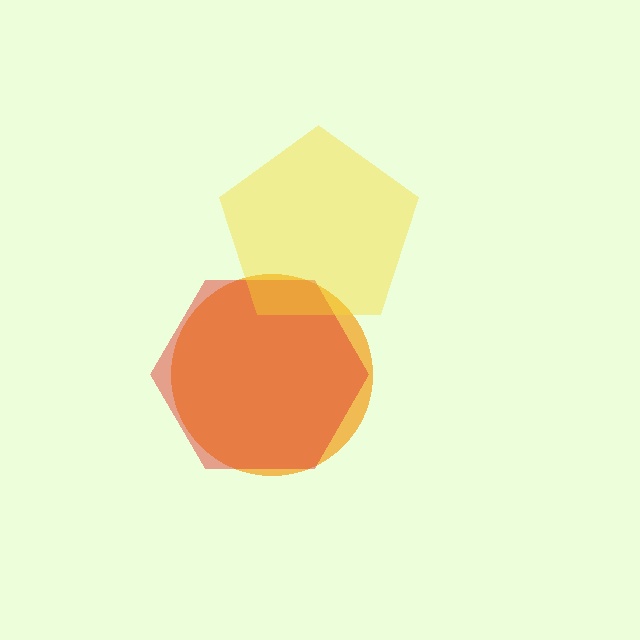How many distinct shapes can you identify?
There are 3 distinct shapes: an orange circle, a red hexagon, a yellow pentagon.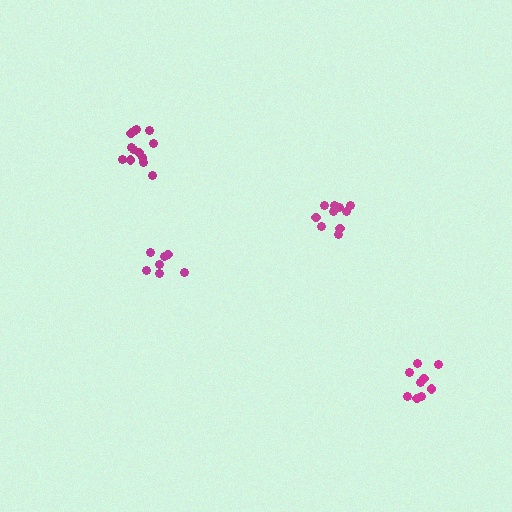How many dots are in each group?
Group 1: 7 dots, Group 2: 13 dots, Group 3: 9 dots, Group 4: 10 dots (39 total).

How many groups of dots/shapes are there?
There are 4 groups.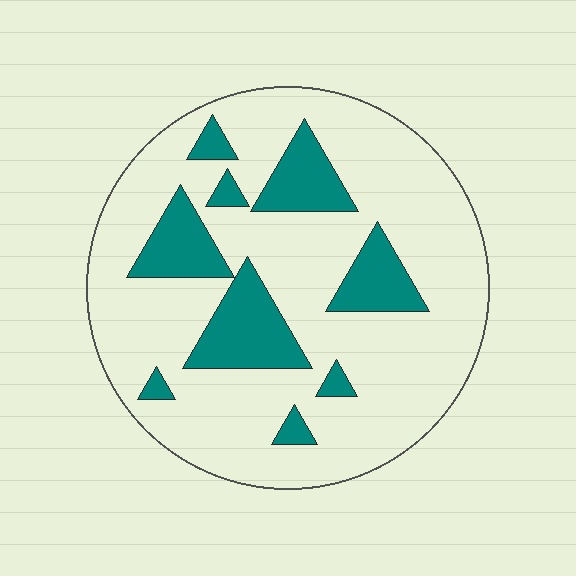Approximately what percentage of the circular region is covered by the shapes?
Approximately 20%.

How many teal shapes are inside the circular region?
9.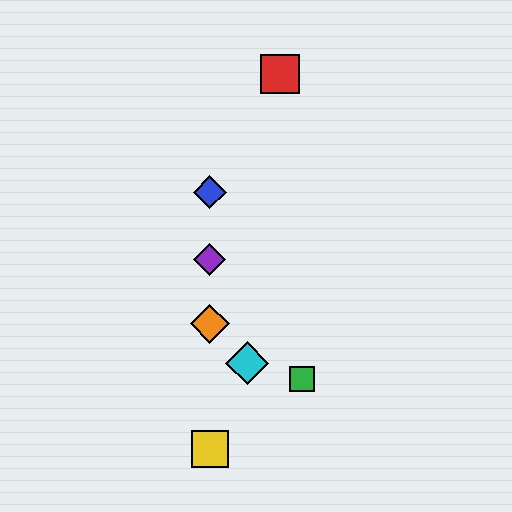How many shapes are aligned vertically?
4 shapes (the blue diamond, the yellow square, the purple diamond, the orange diamond) are aligned vertically.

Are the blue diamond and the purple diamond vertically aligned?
Yes, both are at x≈210.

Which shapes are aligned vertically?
The blue diamond, the yellow square, the purple diamond, the orange diamond are aligned vertically.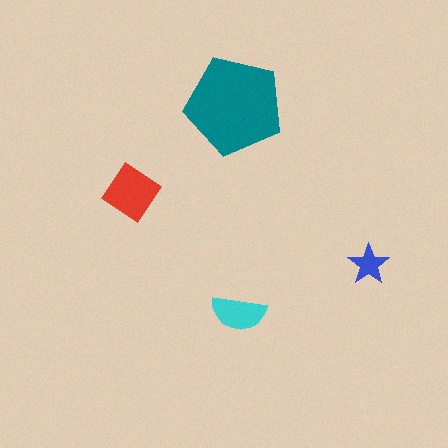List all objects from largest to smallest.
The teal pentagon, the red diamond, the cyan semicircle, the blue star.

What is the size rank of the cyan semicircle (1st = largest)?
3rd.